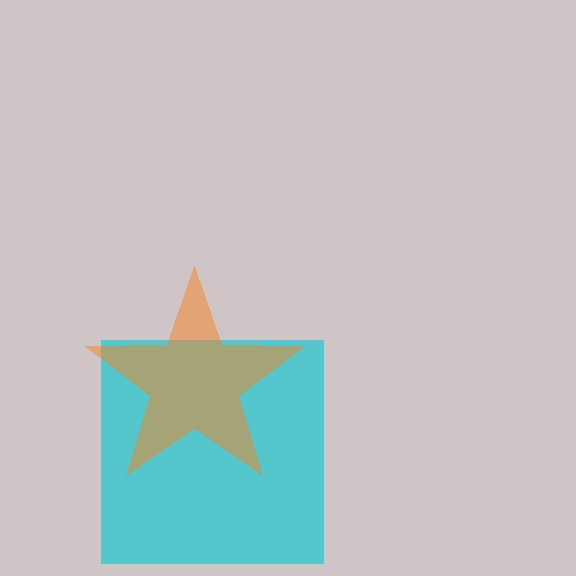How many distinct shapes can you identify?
There are 2 distinct shapes: a cyan square, an orange star.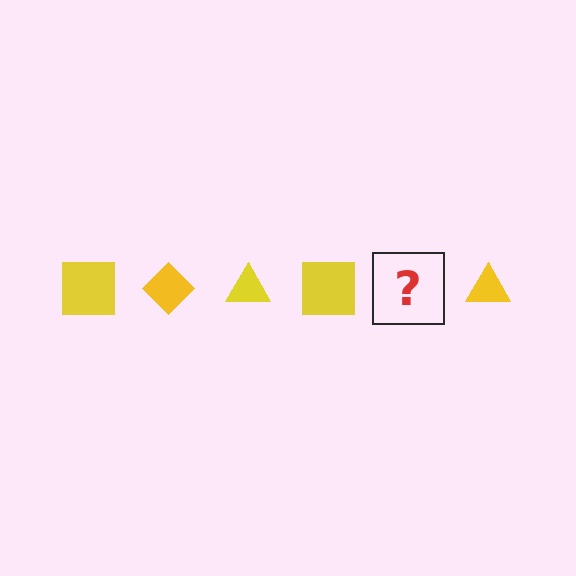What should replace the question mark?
The question mark should be replaced with a yellow diamond.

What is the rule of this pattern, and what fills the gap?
The rule is that the pattern cycles through square, diamond, triangle shapes in yellow. The gap should be filled with a yellow diamond.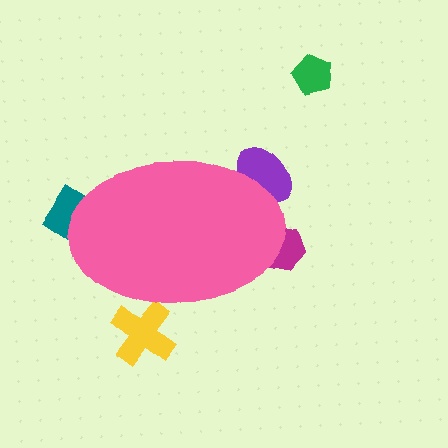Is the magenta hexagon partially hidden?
Yes, the magenta hexagon is partially hidden behind the pink ellipse.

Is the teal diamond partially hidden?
Yes, the teal diamond is partially hidden behind the pink ellipse.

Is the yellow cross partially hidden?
Yes, the yellow cross is partially hidden behind the pink ellipse.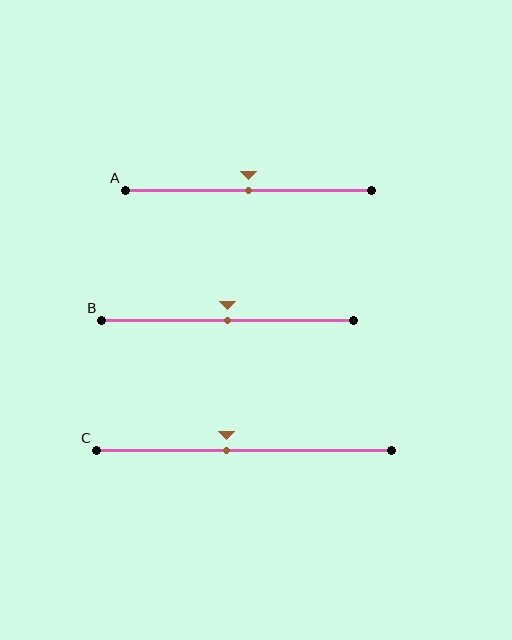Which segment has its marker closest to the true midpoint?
Segment A has its marker closest to the true midpoint.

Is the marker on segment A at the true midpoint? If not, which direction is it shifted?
Yes, the marker on segment A is at the true midpoint.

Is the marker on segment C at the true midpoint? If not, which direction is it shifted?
No, the marker on segment C is shifted to the left by about 6% of the segment length.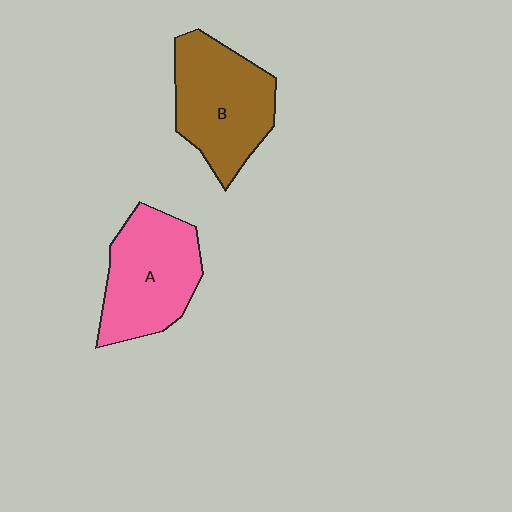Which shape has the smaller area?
Shape A (pink).